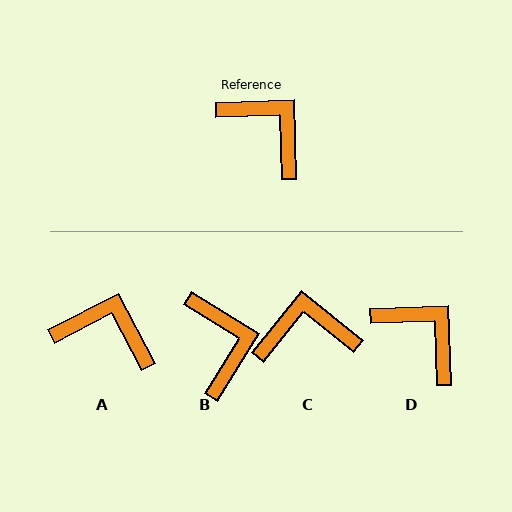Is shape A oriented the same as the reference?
No, it is off by about 26 degrees.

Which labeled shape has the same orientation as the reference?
D.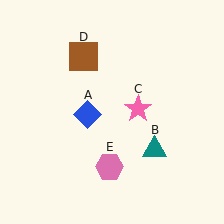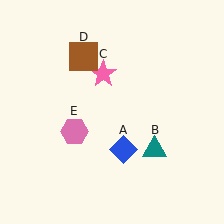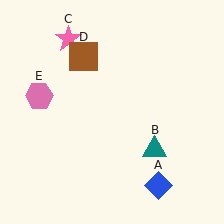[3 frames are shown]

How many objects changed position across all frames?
3 objects changed position: blue diamond (object A), pink star (object C), pink hexagon (object E).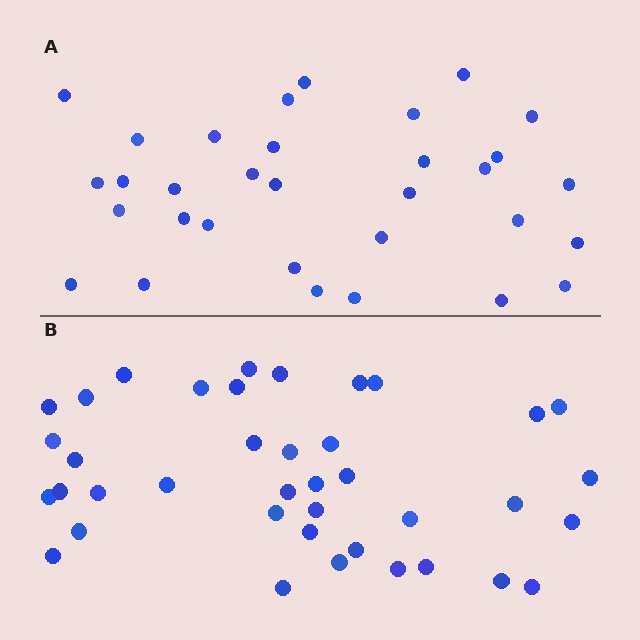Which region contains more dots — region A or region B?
Region B (the bottom region) has more dots.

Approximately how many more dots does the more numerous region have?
Region B has roughly 8 or so more dots than region A.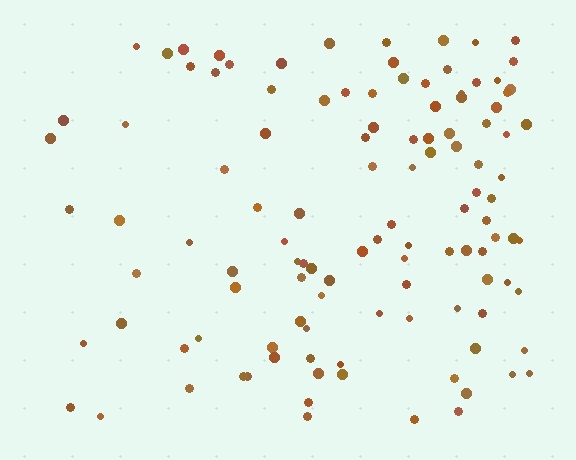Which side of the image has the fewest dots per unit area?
The left.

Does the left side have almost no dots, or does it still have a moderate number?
Still a moderate number, just noticeably fewer than the right.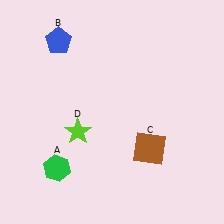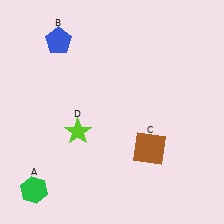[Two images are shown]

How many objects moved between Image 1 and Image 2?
1 object moved between the two images.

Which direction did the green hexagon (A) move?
The green hexagon (A) moved left.